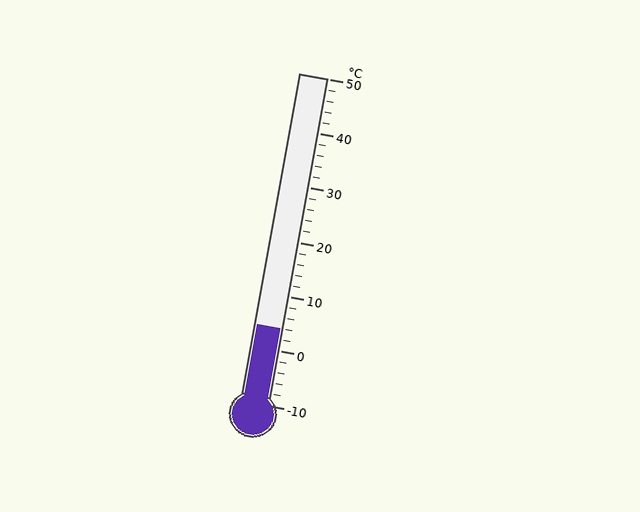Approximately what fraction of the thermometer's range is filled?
The thermometer is filled to approximately 25% of its range.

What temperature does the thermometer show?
The thermometer shows approximately 4°C.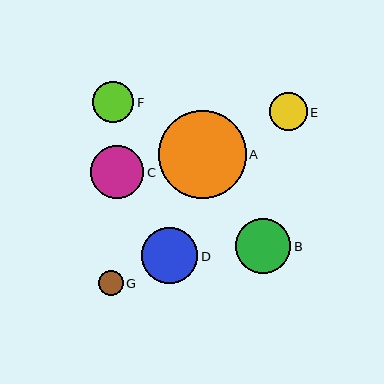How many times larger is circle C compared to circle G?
Circle C is approximately 2.1 times the size of circle G.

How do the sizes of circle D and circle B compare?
Circle D and circle B are approximately the same size.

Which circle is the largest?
Circle A is the largest with a size of approximately 88 pixels.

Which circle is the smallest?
Circle G is the smallest with a size of approximately 25 pixels.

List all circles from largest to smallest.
From largest to smallest: A, D, B, C, F, E, G.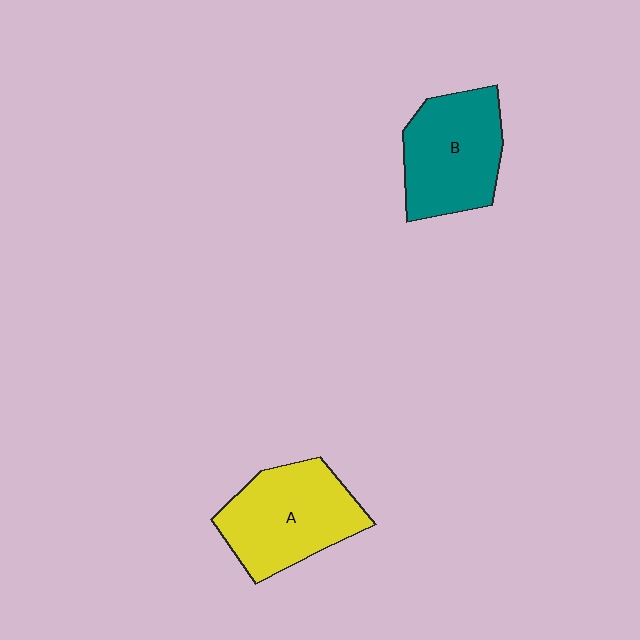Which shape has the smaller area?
Shape B (teal).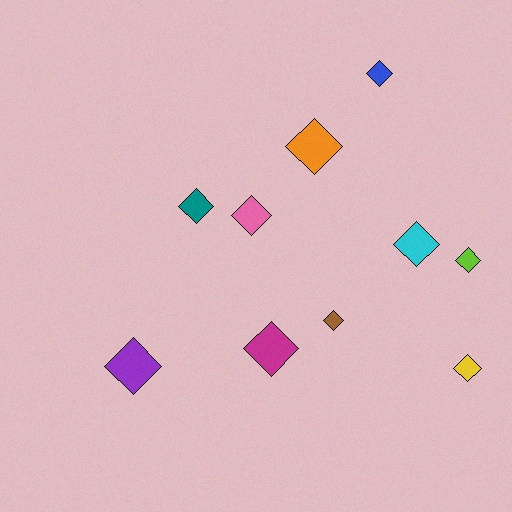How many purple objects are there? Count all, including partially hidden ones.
There is 1 purple object.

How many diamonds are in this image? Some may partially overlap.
There are 10 diamonds.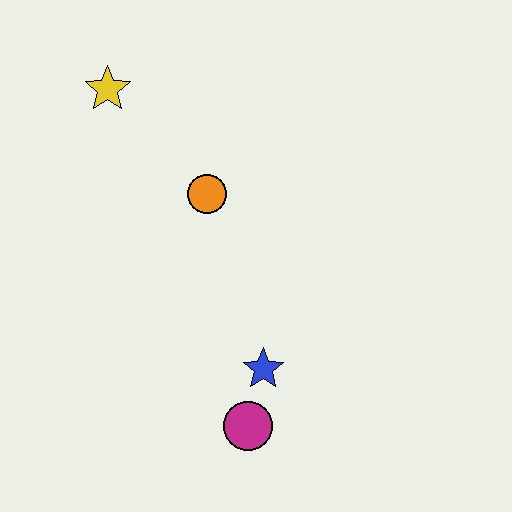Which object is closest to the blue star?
The magenta circle is closest to the blue star.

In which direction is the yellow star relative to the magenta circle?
The yellow star is above the magenta circle.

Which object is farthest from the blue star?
The yellow star is farthest from the blue star.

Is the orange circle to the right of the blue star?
No